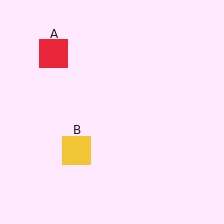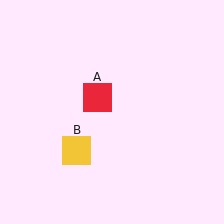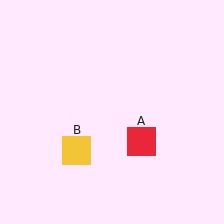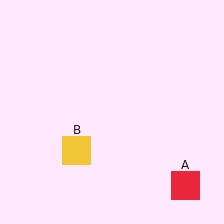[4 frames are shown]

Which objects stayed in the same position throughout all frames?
Yellow square (object B) remained stationary.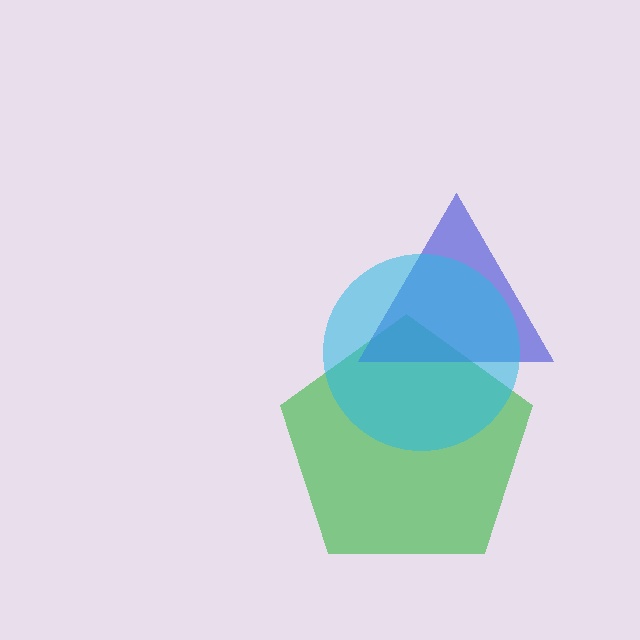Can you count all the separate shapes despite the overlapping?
Yes, there are 3 separate shapes.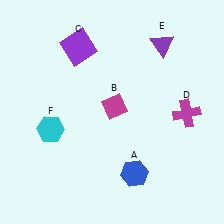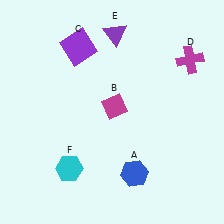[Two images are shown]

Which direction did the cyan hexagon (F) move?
The cyan hexagon (F) moved down.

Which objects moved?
The objects that moved are: the magenta cross (D), the purple triangle (E), the cyan hexagon (F).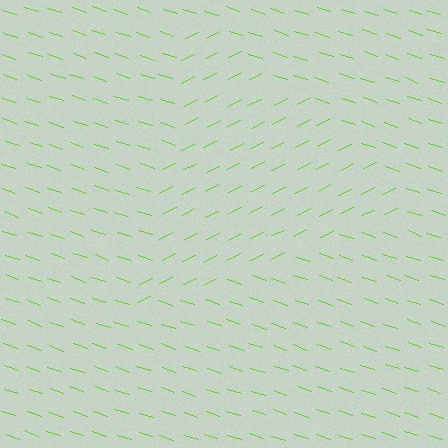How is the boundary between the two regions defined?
The boundary is defined purely by a change in line orientation (approximately 45 degrees difference). All lines are the same color and thickness.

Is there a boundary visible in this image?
Yes, there is a texture boundary formed by a change in line orientation.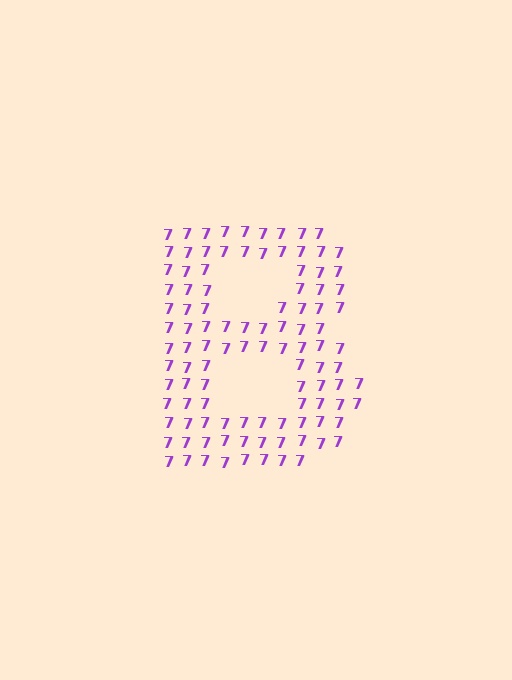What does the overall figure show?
The overall figure shows the letter B.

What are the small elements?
The small elements are digit 7's.